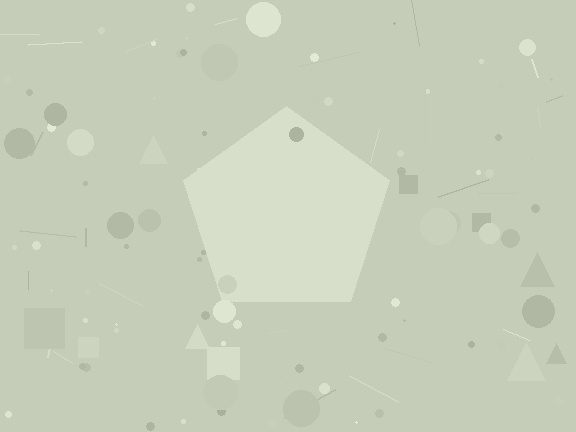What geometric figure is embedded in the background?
A pentagon is embedded in the background.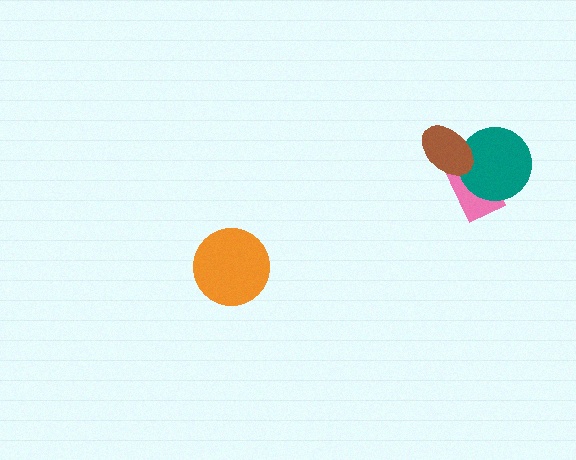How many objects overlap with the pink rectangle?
2 objects overlap with the pink rectangle.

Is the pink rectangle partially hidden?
Yes, it is partially covered by another shape.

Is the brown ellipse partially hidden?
No, no other shape covers it.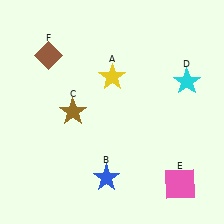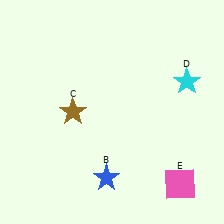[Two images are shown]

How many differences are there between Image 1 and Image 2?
There are 2 differences between the two images.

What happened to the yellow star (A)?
The yellow star (A) was removed in Image 2. It was in the top-right area of Image 1.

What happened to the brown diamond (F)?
The brown diamond (F) was removed in Image 2. It was in the top-left area of Image 1.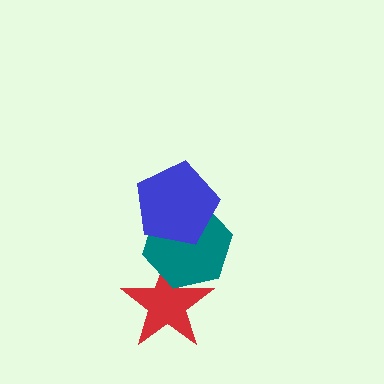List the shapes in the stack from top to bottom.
From top to bottom: the blue pentagon, the teal hexagon, the red star.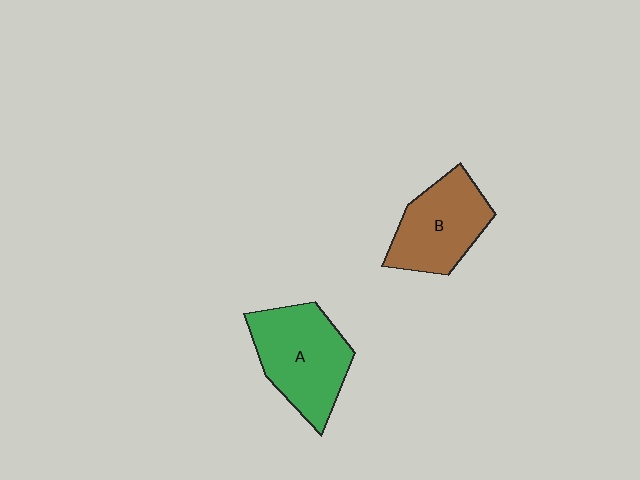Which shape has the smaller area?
Shape B (brown).